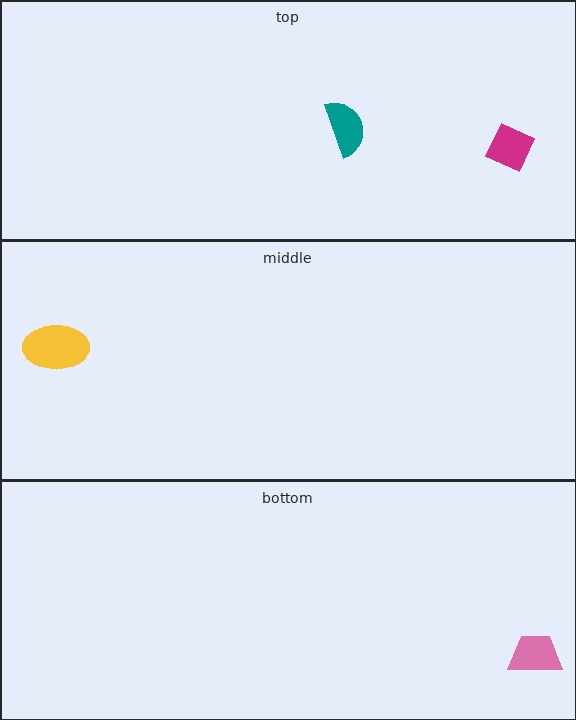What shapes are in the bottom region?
The pink trapezoid.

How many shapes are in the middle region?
1.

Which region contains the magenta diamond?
The top region.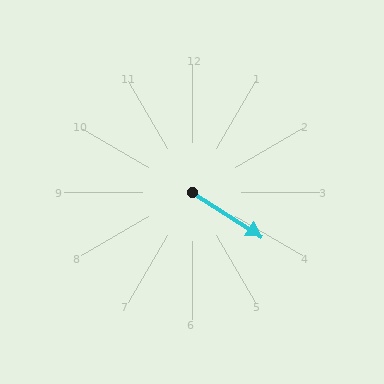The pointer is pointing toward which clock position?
Roughly 4 o'clock.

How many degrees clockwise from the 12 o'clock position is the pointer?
Approximately 123 degrees.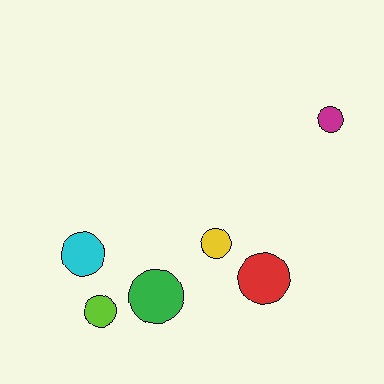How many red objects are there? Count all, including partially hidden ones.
There is 1 red object.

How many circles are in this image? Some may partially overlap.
There are 6 circles.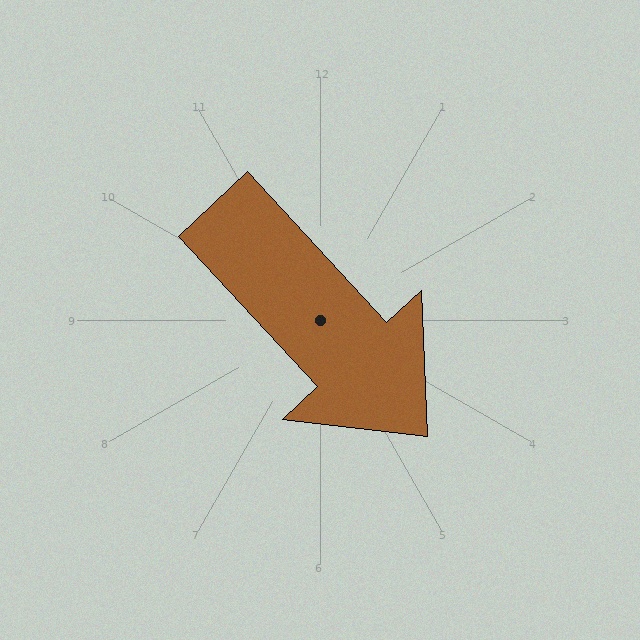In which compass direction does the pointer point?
Southeast.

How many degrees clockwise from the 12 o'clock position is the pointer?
Approximately 137 degrees.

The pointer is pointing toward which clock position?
Roughly 5 o'clock.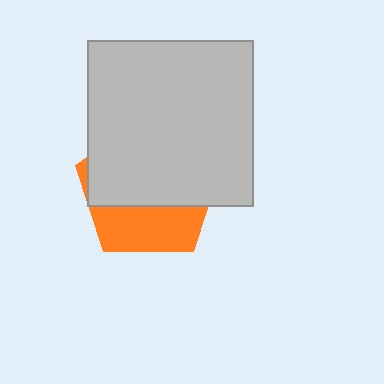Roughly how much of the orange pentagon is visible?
A small part of it is visible (roughly 35%).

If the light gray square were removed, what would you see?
You would see the complete orange pentagon.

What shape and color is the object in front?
The object in front is a light gray square.